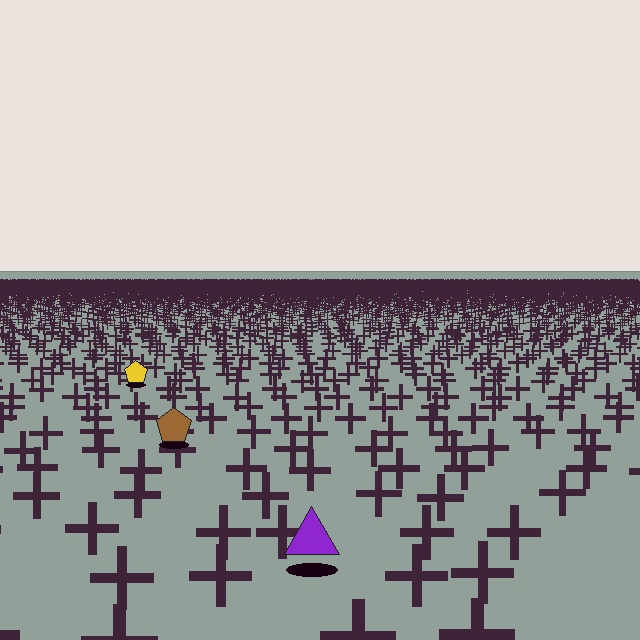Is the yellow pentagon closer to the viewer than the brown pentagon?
No. The brown pentagon is closer — you can tell from the texture gradient: the ground texture is coarser near it.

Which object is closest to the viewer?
The purple triangle is closest. The texture marks near it are larger and more spread out.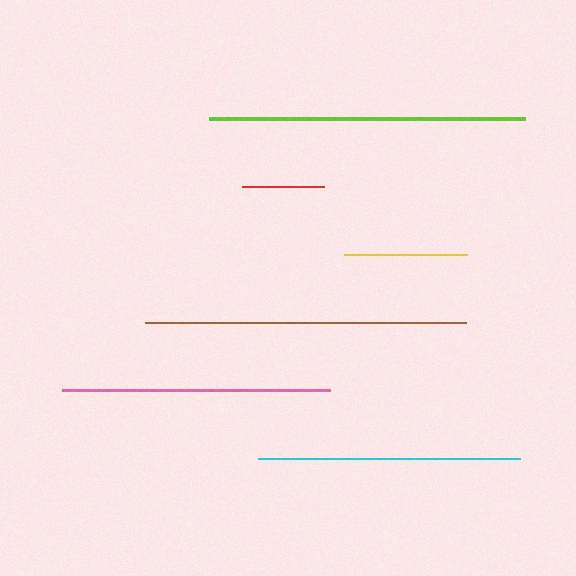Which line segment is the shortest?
The red line is the shortest at approximately 82 pixels.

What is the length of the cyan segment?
The cyan segment is approximately 262 pixels long.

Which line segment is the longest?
The brown line is the longest at approximately 322 pixels.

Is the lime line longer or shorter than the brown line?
The brown line is longer than the lime line.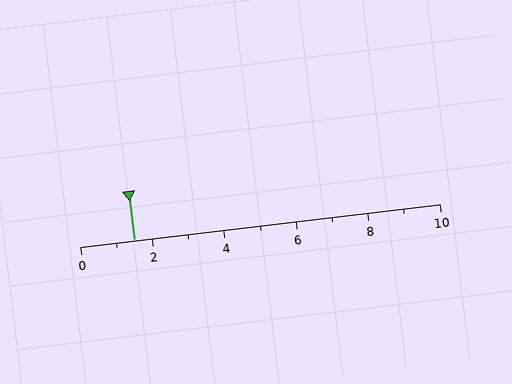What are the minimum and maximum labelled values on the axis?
The axis runs from 0 to 10.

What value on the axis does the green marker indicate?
The marker indicates approximately 1.5.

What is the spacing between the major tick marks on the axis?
The major ticks are spaced 2 apart.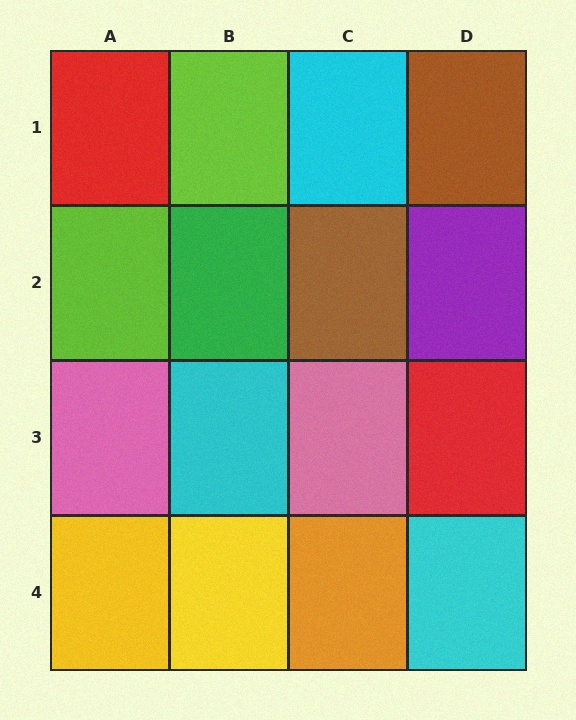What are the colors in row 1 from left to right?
Red, lime, cyan, brown.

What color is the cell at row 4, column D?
Cyan.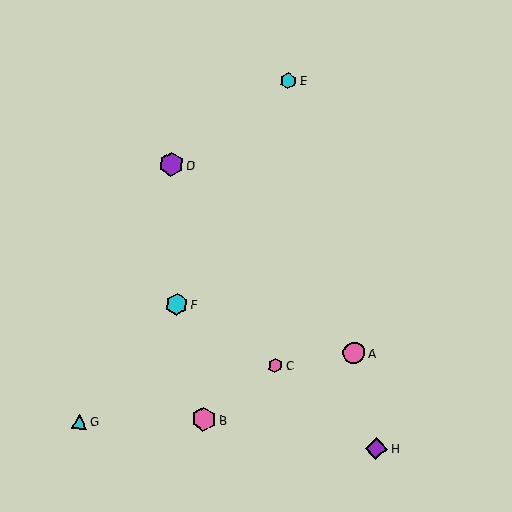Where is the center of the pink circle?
The center of the pink circle is at (354, 353).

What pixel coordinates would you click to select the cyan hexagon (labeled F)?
Click at (177, 305) to select the cyan hexagon F.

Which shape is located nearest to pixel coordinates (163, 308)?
The cyan hexagon (labeled F) at (177, 305) is nearest to that location.